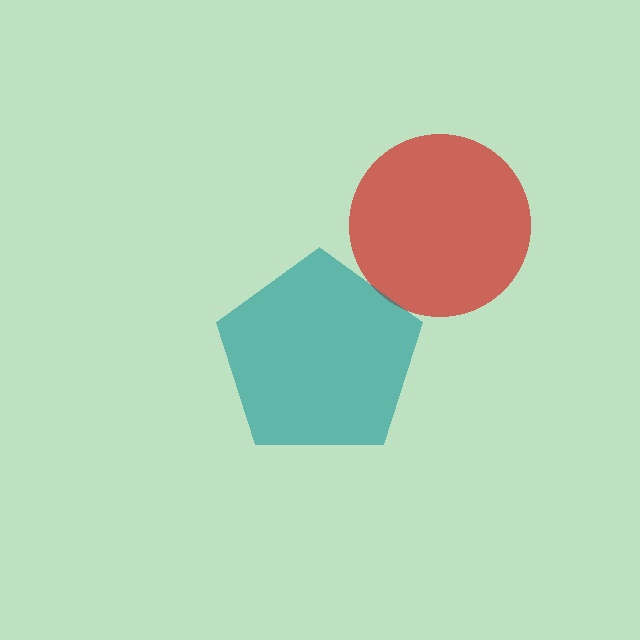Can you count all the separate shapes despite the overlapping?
Yes, there are 2 separate shapes.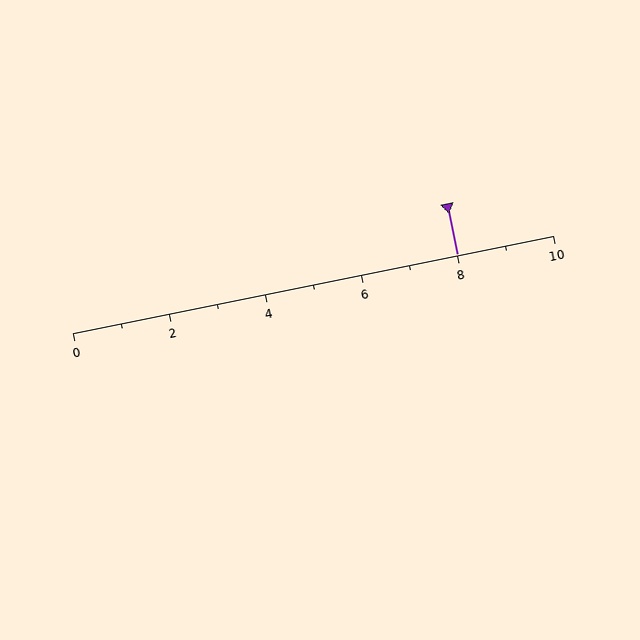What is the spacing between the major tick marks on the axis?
The major ticks are spaced 2 apart.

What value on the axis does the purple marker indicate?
The marker indicates approximately 8.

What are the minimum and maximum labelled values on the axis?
The axis runs from 0 to 10.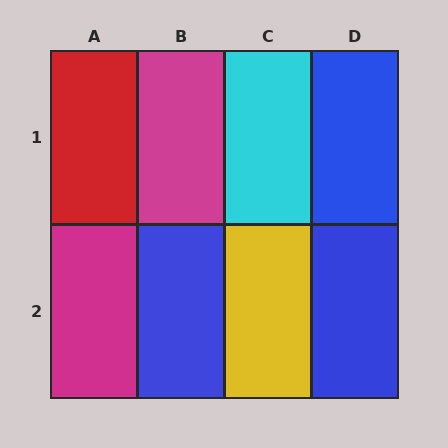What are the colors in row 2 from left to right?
Magenta, blue, yellow, blue.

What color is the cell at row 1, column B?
Magenta.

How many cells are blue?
3 cells are blue.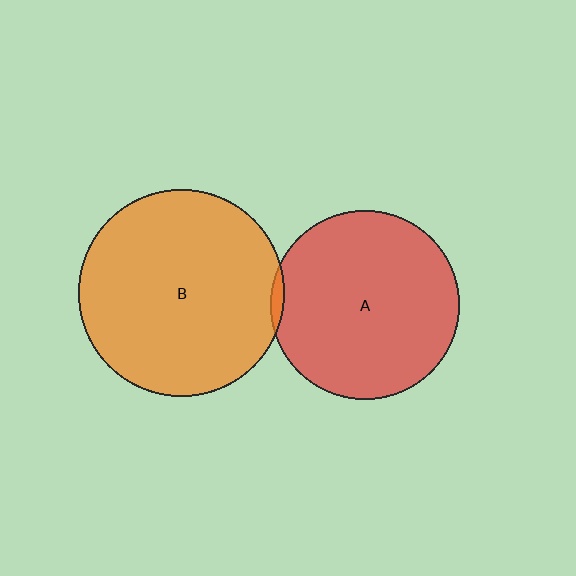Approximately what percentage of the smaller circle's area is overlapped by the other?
Approximately 5%.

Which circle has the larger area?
Circle B (orange).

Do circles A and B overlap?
Yes.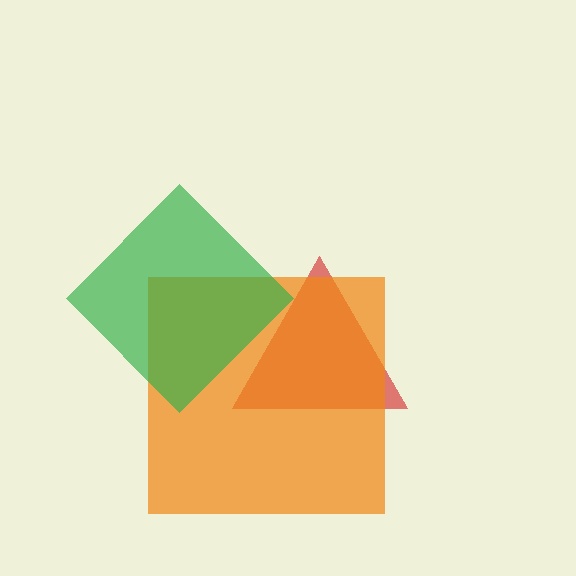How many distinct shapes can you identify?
There are 3 distinct shapes: a red triangle, an orange square, a green diamond.